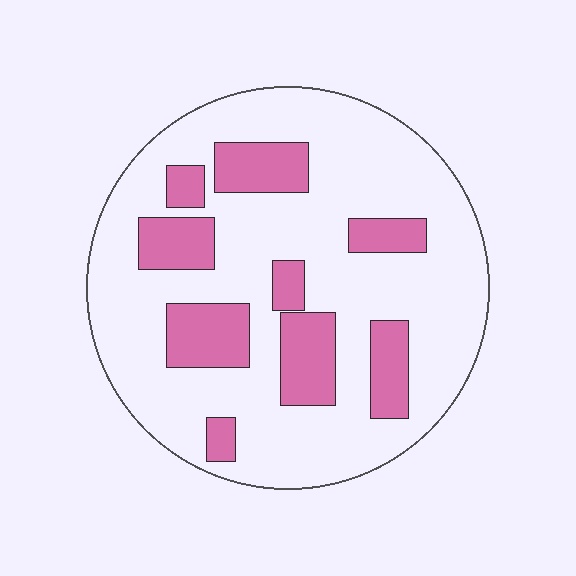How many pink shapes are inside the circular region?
9.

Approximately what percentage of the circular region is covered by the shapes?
Approximately 25%.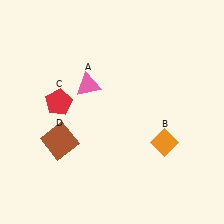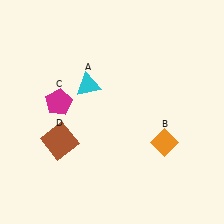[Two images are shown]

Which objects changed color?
A changed from pink to cyan. C changed from red to magenta.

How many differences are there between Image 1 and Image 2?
There are 2 differences between the two images.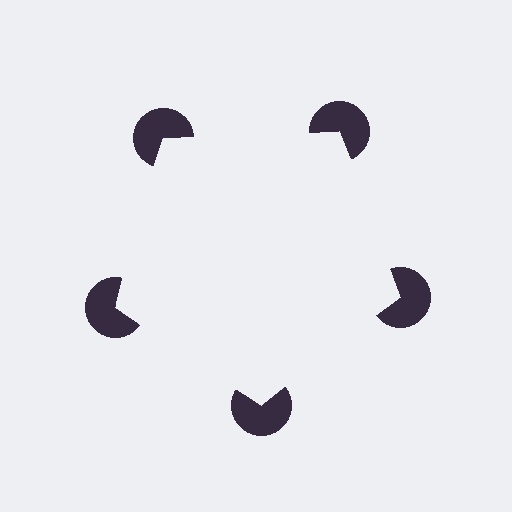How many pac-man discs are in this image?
There are 5 — one at each vertex of the illusory pentagon.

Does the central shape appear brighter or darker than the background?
It typically appears slightly brighter than the background, even though no actual brightness change is drawn.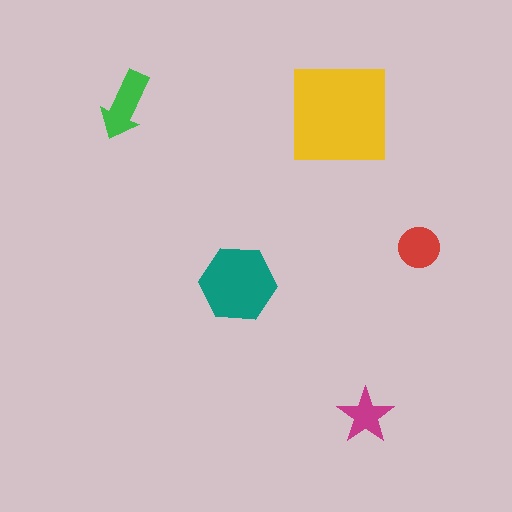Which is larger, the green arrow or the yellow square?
The yellow square.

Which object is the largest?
The yellow square.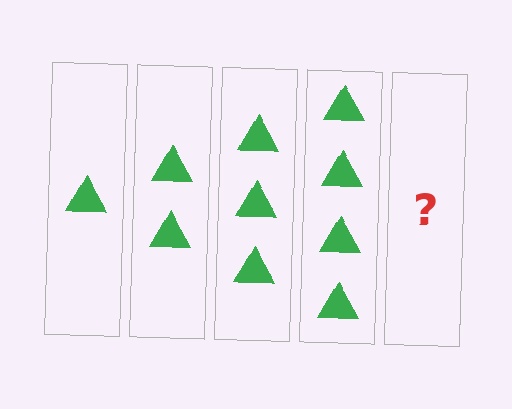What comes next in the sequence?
The next element should be 5 triangles.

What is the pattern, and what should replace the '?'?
The pattern is that each step adds one more triangle. The '?' should be 5 triangles.